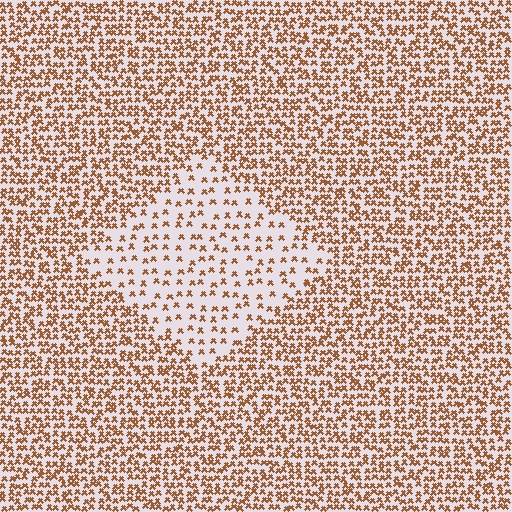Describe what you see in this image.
The image contains small brown elements arranged at two different densities. A diamond-shaped region is visible where the elements are less densely packed than the surrounding area.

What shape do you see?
I see a diamond.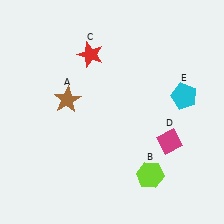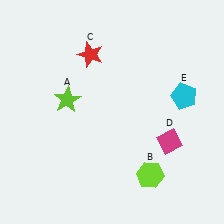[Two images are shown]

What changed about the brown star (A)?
In Image 1, A is brown. In Image 2, it changed to lime.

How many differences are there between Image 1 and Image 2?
There is 1 difference between the two images.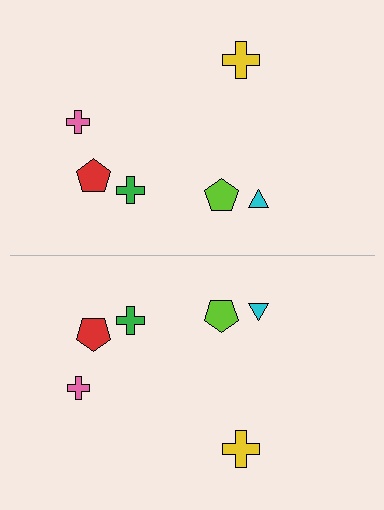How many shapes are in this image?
There are 12 shapes in this image.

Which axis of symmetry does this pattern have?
The pattern has a horizontal axis of symmetry running through the center of the image.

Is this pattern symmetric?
Yes, this pattern has bilateral (reflection) symmetry.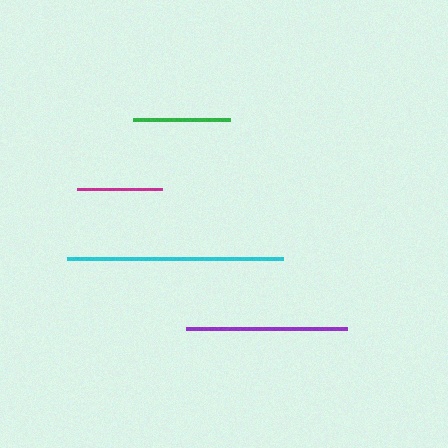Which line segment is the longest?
The cyan line is the longest at approximately 215 pixels.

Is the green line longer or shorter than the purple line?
The purple line is longer than the green line.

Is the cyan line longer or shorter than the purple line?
The cyan line is longer than the purple line.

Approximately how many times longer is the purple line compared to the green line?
The purple line is approximately 1.7 times the length of the green line.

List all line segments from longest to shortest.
From longest to shortest: cyan, purple, green, magenta.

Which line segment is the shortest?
The magenta line is the shortest at approximately 84 pixels.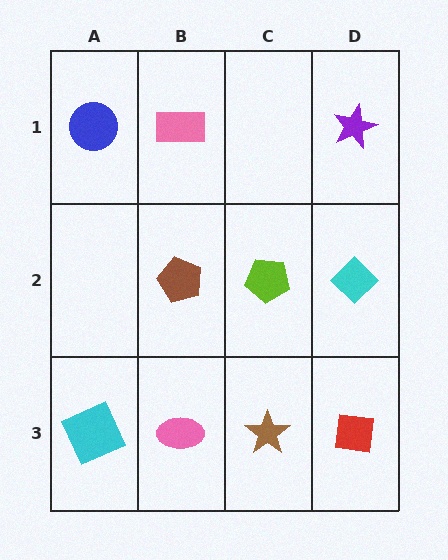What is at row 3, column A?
A cyan square.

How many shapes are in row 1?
3 shapes.